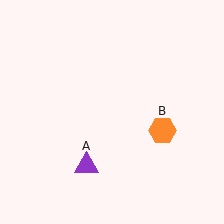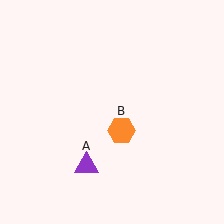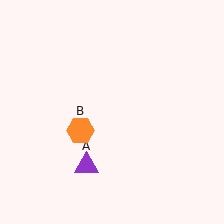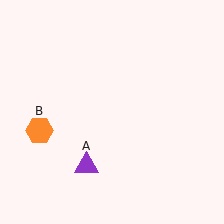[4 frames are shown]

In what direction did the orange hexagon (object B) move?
The orange hexagon (object B) moved left.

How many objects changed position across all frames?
1 object changed position: orange hexagon (object B).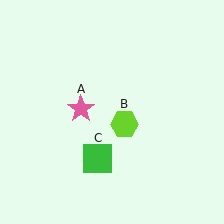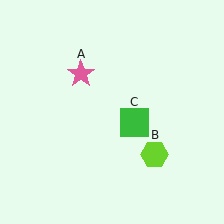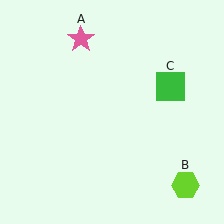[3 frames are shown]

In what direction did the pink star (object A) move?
The pink star (object A) moved up.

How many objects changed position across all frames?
3 objects changed position: pink star (object A), lime hexagon (object B), green square (object C).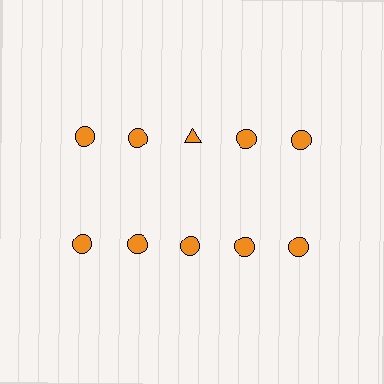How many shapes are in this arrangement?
There are 10 shapes arranged in a grid pattern.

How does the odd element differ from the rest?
It has a different shape: triangle instead of circle.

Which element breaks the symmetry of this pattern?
The orange triangle in the top row, center column breaks the symmetry. All other shapes are orange circles.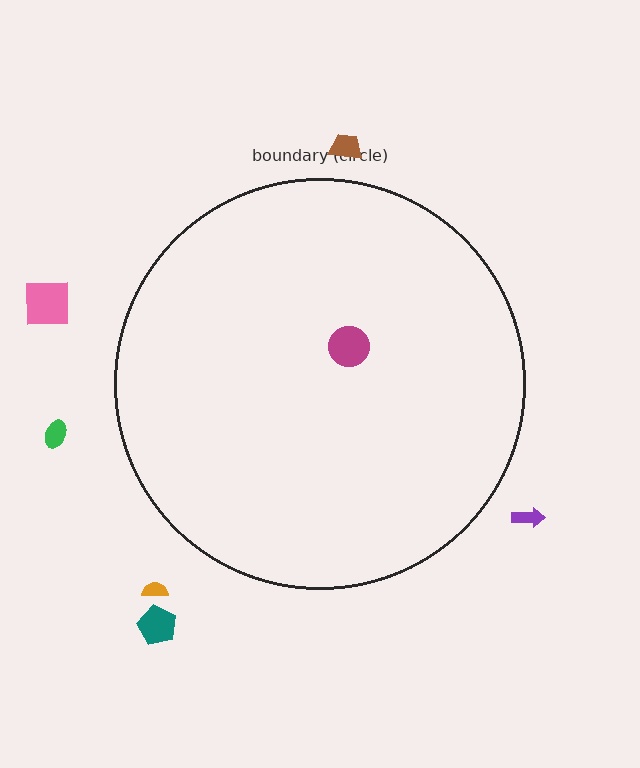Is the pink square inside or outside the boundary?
Outside.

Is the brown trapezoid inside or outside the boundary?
Outside.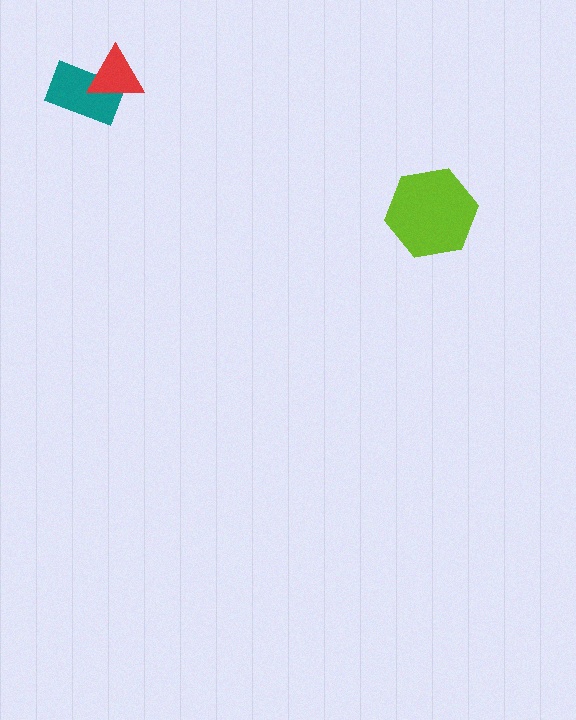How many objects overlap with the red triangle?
1 object overlaps with the red triangle.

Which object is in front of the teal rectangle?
The red triangle is in front of the teal rectangle.